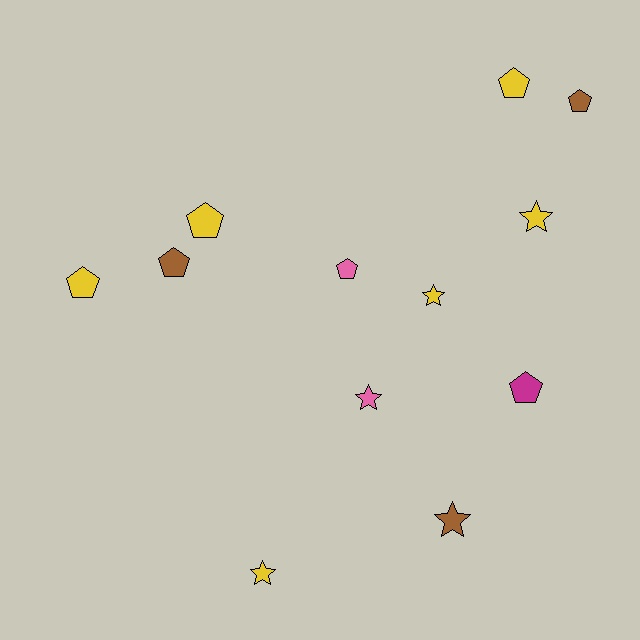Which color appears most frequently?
Yellow, with 6 objects.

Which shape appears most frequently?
Pentagon, with 7 objects.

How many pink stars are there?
There is 1 pink star.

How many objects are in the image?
There are 12 objects.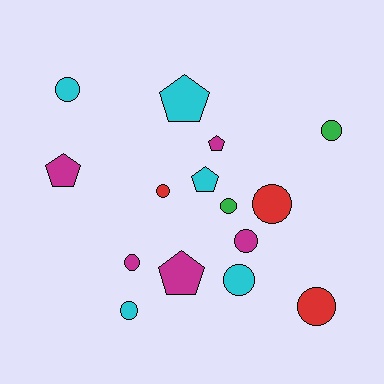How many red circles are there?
There are 3 red circles.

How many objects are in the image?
There are 15 objects.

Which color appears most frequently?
Magenta, with 5 objects.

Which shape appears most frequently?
Circle, with 10 objects.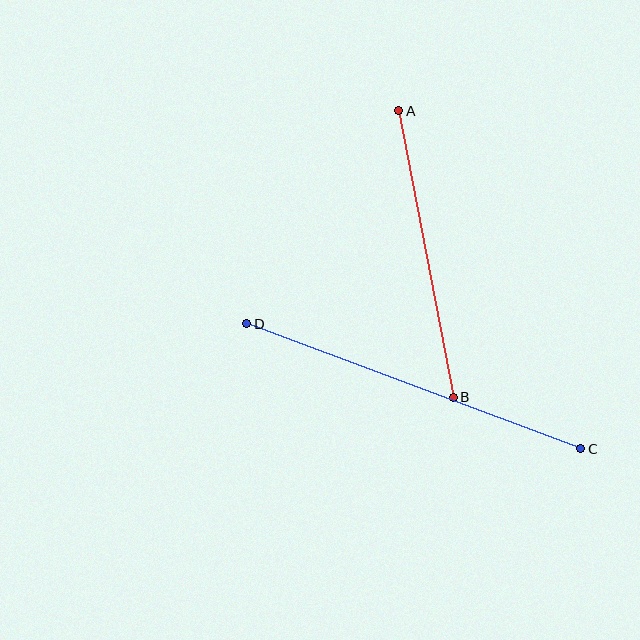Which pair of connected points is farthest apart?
Points C and D are farthest apart.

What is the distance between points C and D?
The distance is approximately 357 pixels.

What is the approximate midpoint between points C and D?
The midpoint is at approximately (414, 386) pixels.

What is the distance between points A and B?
The distance is approximately 292 pixels.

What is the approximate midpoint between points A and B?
The midpoint is at approximately (426, 254) pixels.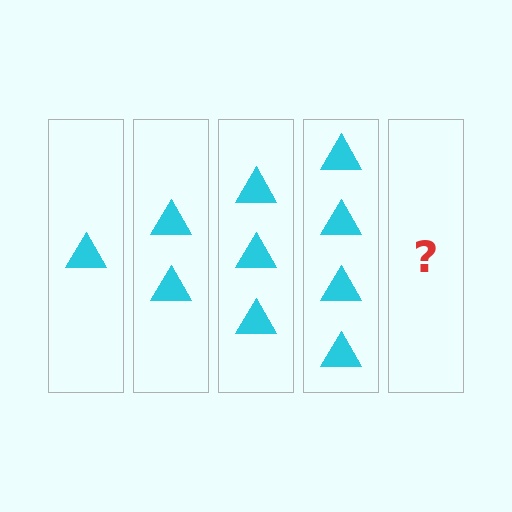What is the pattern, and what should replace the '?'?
The pattern is that each step adds one more triangle. The '?' should be 5 triangles.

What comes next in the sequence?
The next element should be 5 triangles.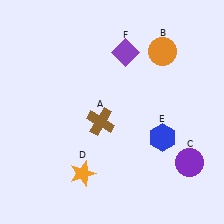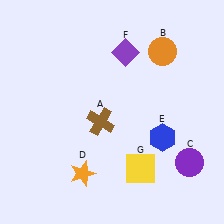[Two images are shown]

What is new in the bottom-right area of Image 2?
A yellow square (G) was added in the bottom-right area of Image 2.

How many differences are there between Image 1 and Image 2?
There is 1 difference between the two images.